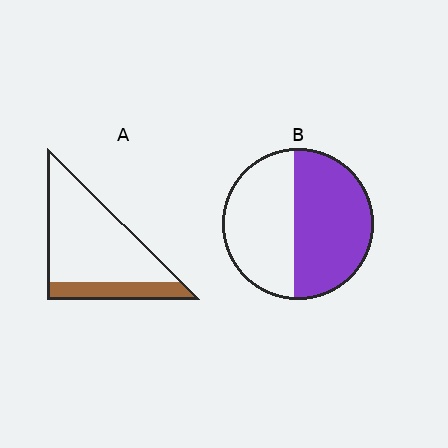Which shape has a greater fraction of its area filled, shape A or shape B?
Shape B.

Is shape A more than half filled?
No.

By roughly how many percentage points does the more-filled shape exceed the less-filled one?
By roughly 30 percentage points (B over A).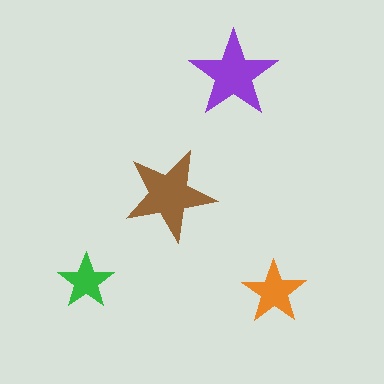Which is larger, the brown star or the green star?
The brown one.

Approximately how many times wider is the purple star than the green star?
About 1.5 times wider.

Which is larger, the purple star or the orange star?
The purple one.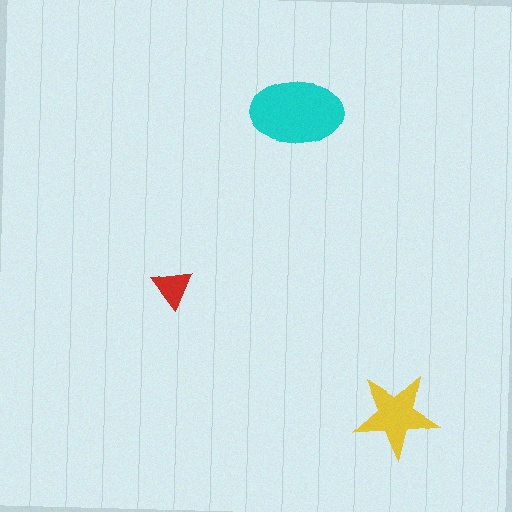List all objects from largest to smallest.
The cyan ellipse, the yellow star, the red triangle.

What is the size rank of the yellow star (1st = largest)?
2nd.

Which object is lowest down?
The yellow star is bottommost.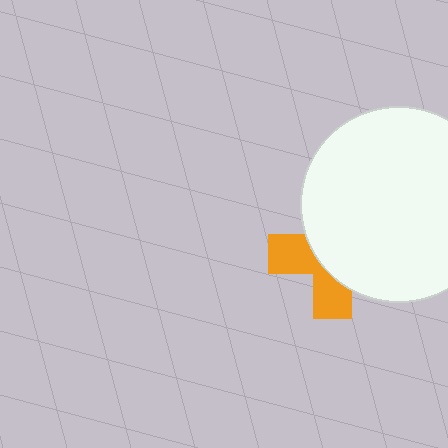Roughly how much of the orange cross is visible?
A small part of it is visible (roughly 39%).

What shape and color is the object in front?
The object in front is a white circle.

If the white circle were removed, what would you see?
You would see the complete orange cross.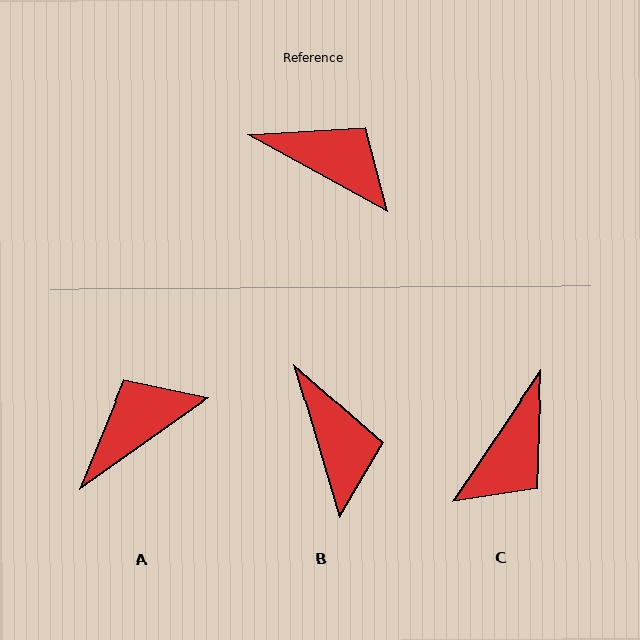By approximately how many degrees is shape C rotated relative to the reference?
Approximately 95 degrees clockwise.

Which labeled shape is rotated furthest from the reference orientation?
C, about 95 degrees away.